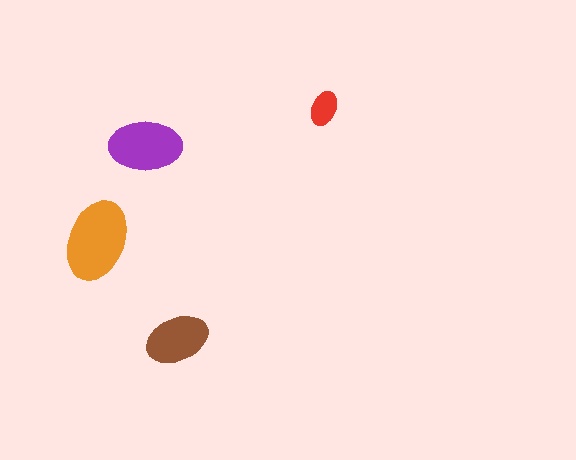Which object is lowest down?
The brown ellipse is bottommost.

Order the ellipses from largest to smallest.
the orange one, the purple one, the brown one, the red one.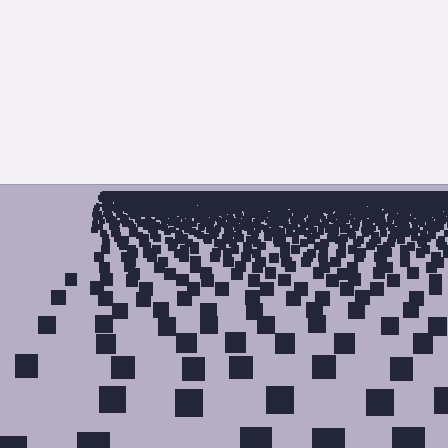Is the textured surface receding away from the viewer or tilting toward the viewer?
The surface is receding away from the viewer. Texture elements get smaller and denser toward the top.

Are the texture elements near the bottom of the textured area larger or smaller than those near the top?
Larger. Near the bottom, elements are closer to the viewer and appear at a bigger on-screen size.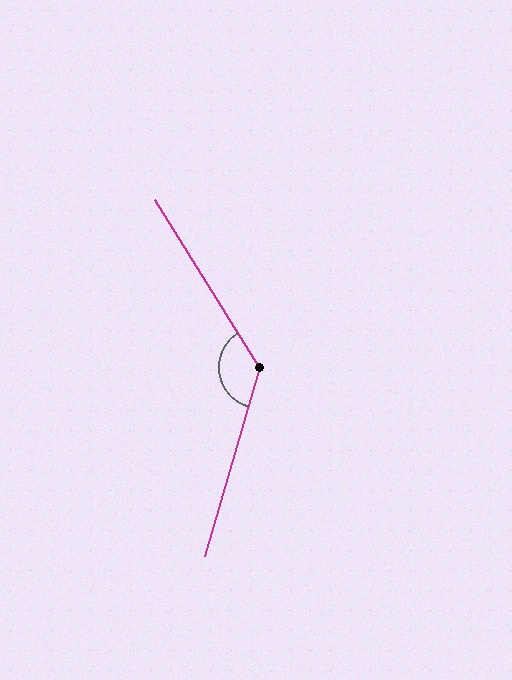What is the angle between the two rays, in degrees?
Approximately 132 degrees.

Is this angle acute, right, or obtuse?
It is obtuse.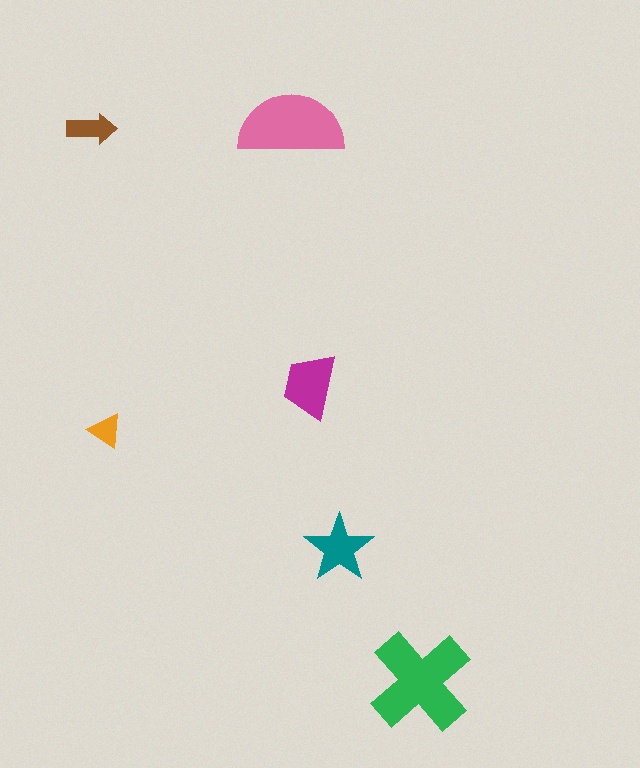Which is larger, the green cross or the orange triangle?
The green cross.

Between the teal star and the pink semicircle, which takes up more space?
The pink semicircle.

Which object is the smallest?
The orange triangle.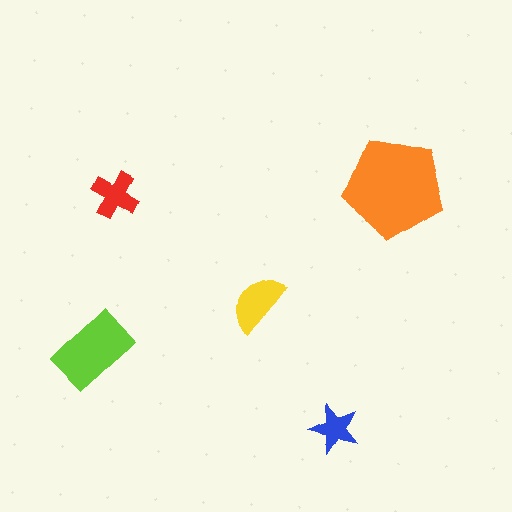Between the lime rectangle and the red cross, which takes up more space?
The lime rectangle.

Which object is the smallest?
The blue star.